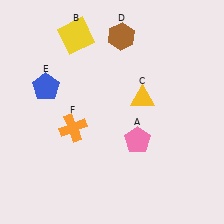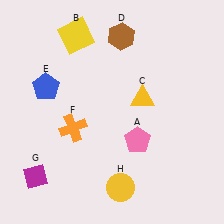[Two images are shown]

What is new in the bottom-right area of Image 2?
A yellow circle (H) was added in the bottom-right area of Image 2.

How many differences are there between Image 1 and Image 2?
There are 2 differences between the two images.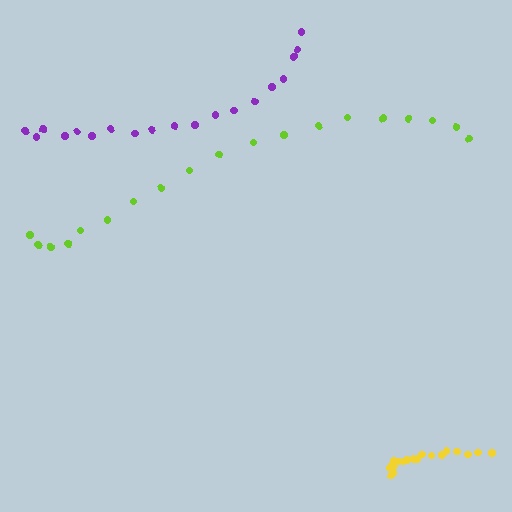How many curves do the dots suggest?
There are 3 distinct paths.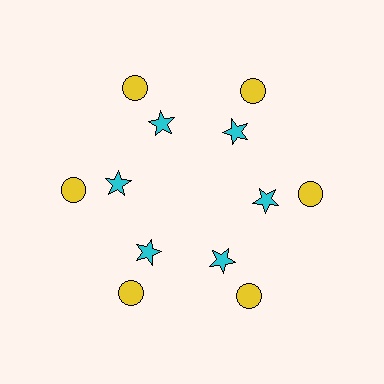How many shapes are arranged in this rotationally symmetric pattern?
There are 12 shapes, arranged in 6 groups of 2.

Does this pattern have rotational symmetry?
Yes, this pattern has 6-fold rotational symmetry. It looks the same after rotating 60 degrees around the center.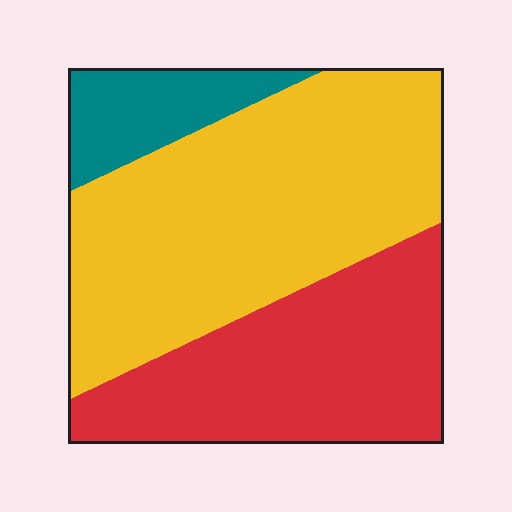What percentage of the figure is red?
Red covers roughly 35% of the figure.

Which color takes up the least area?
Teal, at roughly 10%.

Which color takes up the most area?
Yellow, at roughly 55%.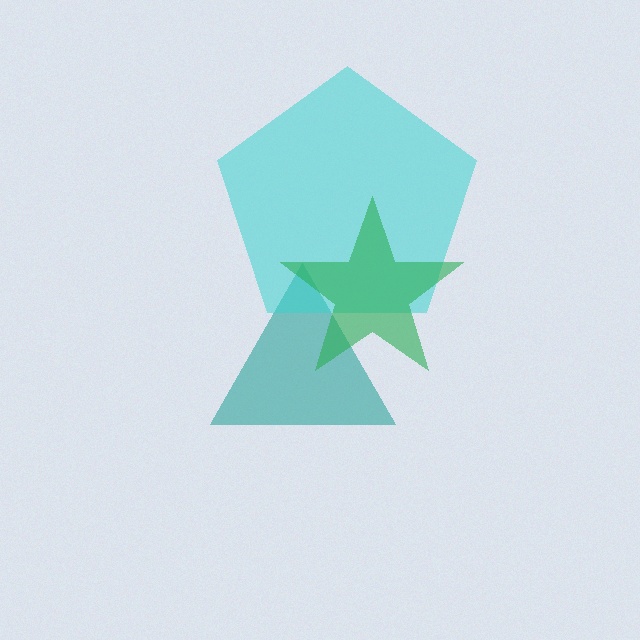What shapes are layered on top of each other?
The layered shapes are: a teal triangle, a cyan pentagon, a green star.